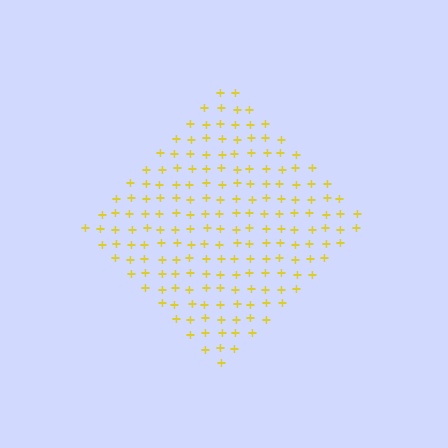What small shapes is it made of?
It is made of small plus signs.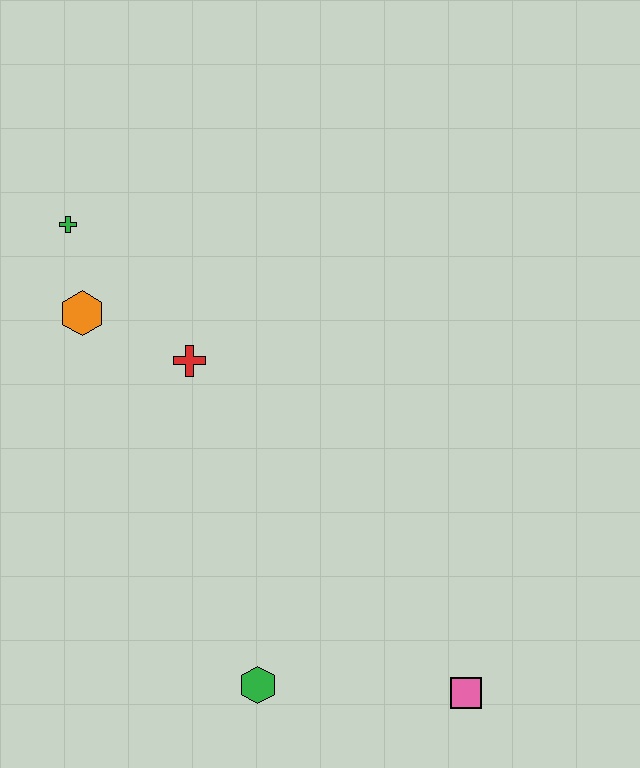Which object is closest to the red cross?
The orange hexagon is closest to the red cross.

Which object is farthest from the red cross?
The pink square is farthest from the red cross.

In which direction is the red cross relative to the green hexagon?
The red cross is above the green hexagon.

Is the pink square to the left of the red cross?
No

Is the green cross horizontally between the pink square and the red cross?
No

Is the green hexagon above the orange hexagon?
No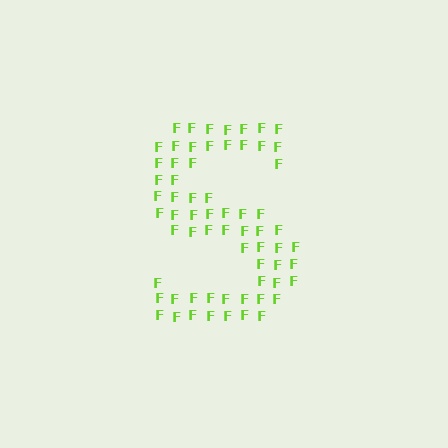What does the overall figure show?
The overall figure shows the letter S.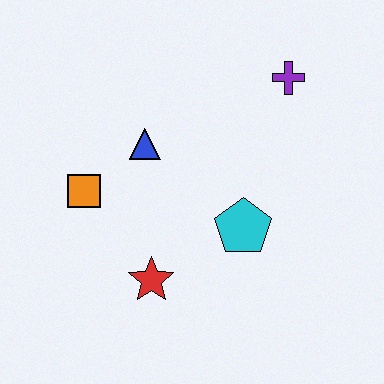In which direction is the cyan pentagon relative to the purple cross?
The cyan pentagon is below the purple cross.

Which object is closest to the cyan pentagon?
The red star is closest to the cyan pentagon.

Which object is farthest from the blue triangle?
The purple cross is farthest from the blue triangle.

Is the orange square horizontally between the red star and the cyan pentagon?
No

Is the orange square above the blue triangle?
No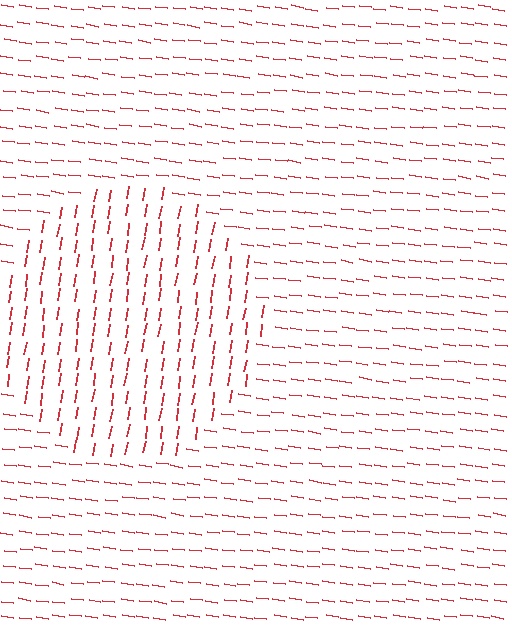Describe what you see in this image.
The image is filled with small red line segments. A circle region in the image has lines oriented differently from the surrounding lines, creating a visible texture boundary.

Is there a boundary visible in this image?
Yes, there is a texture boundary formed by a change in line orientation.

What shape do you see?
I see a circle.